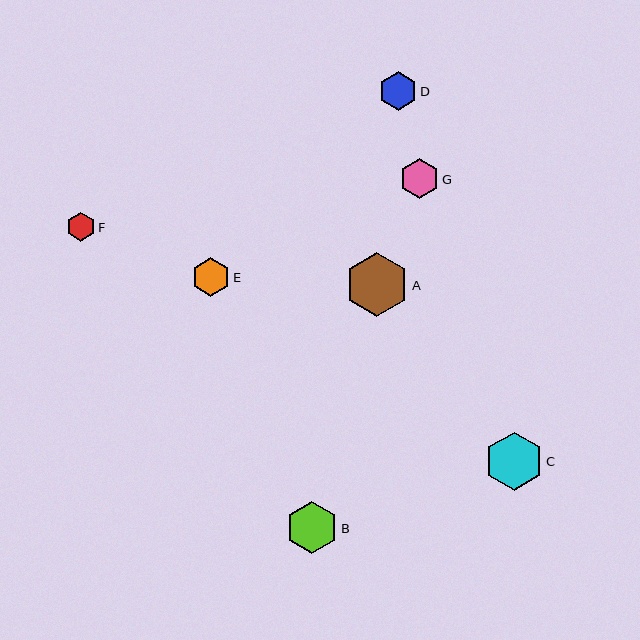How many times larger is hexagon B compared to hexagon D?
Hexagon B is approximately 1.4 times the size of hexagon D.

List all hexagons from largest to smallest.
From largest to smallest: A, C, B, G, D, E, F.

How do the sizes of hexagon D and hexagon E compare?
Hexagon D and hexagon E are approximately the same size.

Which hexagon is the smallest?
Hexagon F is the smallest with a size of approximately 29 pixels.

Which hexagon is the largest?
Hexagon A is the largest with a size of approximately 63 pixels.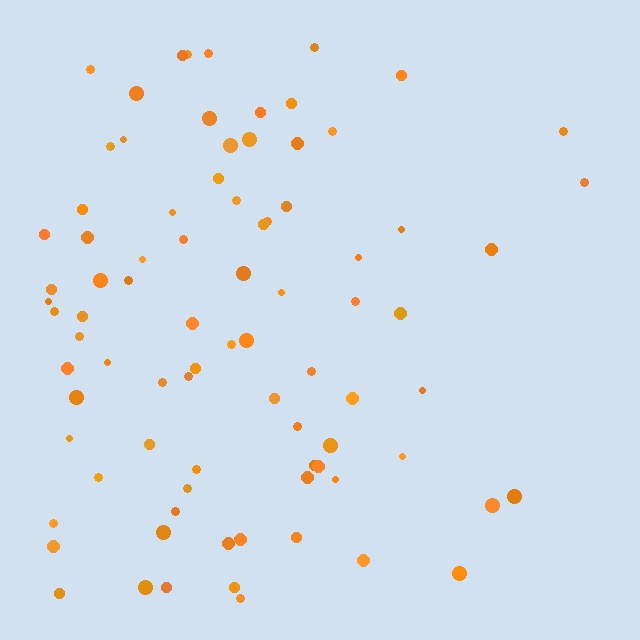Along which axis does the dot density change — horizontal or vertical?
Horizontal.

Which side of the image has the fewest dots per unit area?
The right.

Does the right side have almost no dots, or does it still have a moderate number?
Still a moderate number, just noticeably fewer than the left.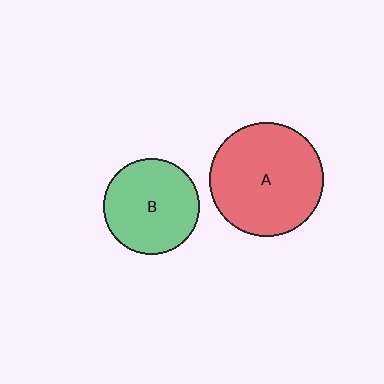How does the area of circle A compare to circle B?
Approximately 1.4 times.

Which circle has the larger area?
Circle A (red).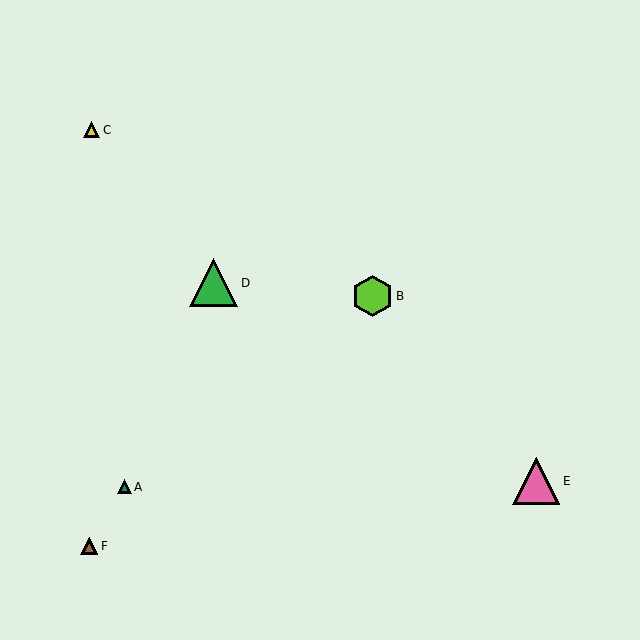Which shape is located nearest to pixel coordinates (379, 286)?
The lime hexagon (labeled B) at (372, 296) is nearest to that location.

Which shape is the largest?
The green triangle (labeled D) is the largest.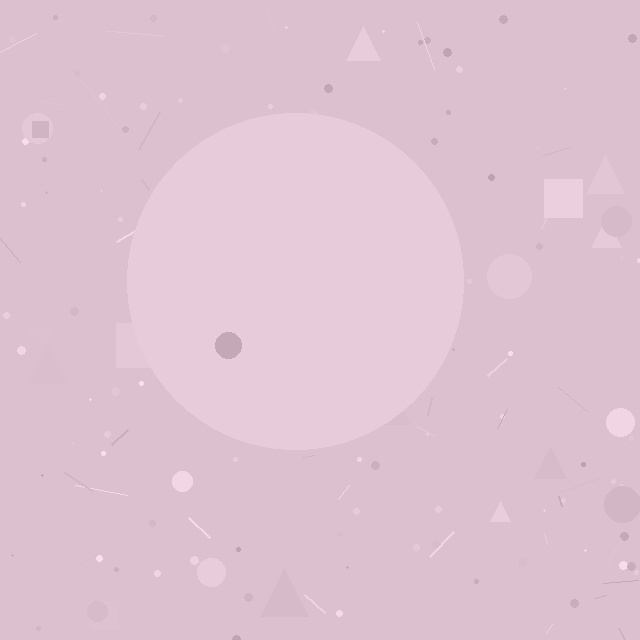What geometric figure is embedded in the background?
A circle is embedded in the background.